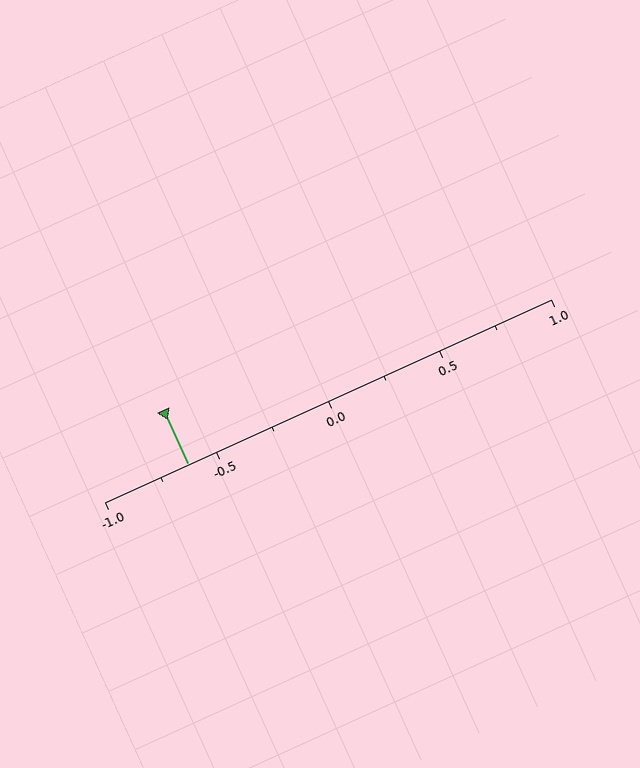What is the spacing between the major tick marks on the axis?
The major ticks are spaced 0.5 apart.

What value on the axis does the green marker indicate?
The marker indicates approximately -0.62.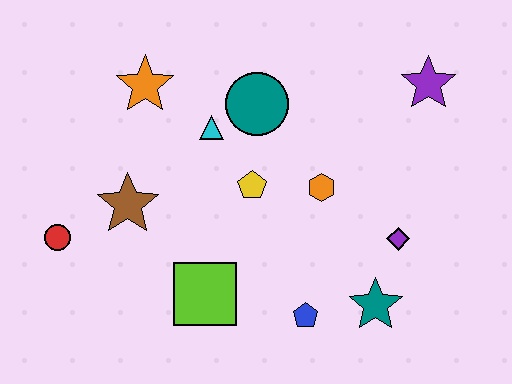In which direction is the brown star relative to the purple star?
The brown star is to the left of the purple star.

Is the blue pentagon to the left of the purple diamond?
Yes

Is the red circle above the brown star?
No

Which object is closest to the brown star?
The red circle is closest to the brown star.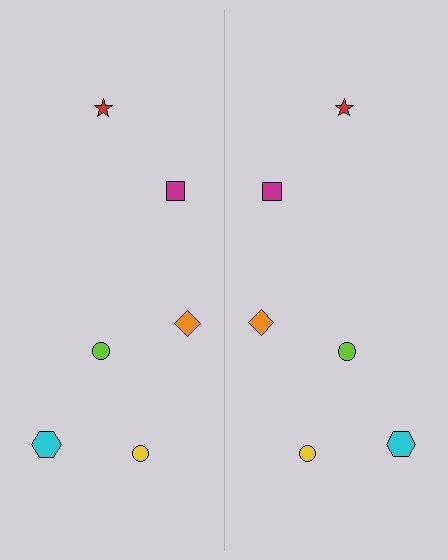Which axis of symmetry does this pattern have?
The pattern has a vertical axis of symmetry running through the center of the image.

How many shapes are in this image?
There are 12 shapes in this image.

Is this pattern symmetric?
Yes, this pattern has bilateral (reflection) symmetry.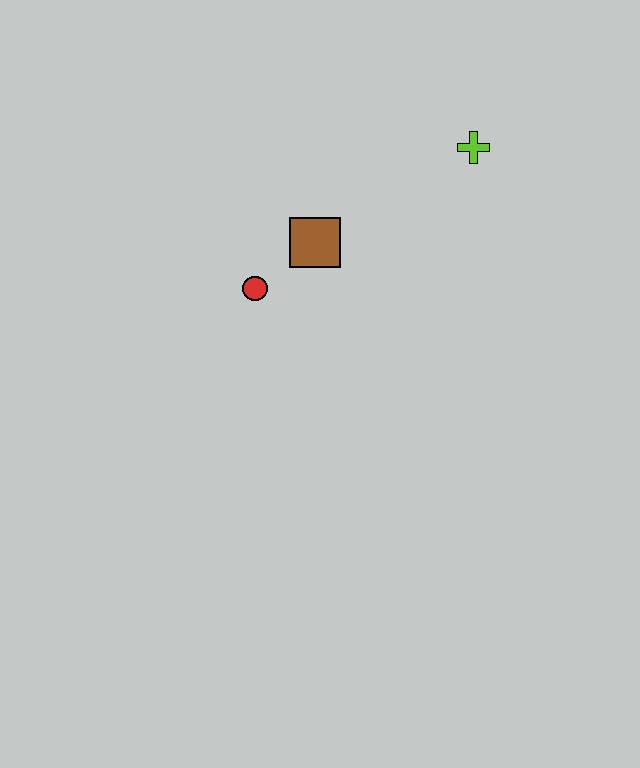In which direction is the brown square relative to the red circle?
The brown square is to the right of the red circle.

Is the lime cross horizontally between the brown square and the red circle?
No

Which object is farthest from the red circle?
The lime cross is farthest from the red circle.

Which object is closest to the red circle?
The brown square is closest to the red circle.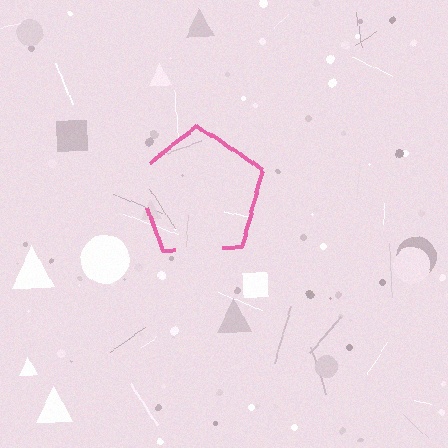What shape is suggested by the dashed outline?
The dashed outline suggests a pentagon.